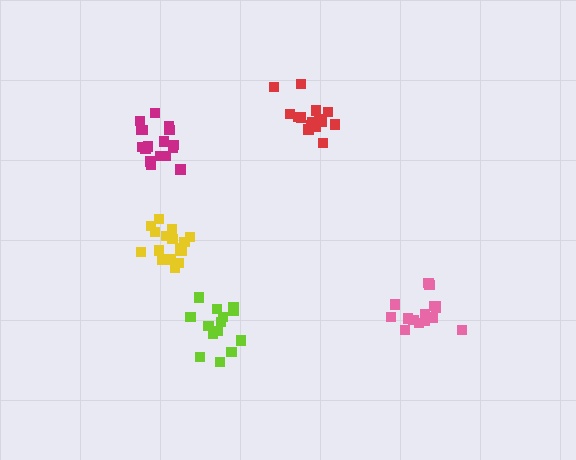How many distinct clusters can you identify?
There are 5 distinct clusters.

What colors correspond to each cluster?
The clusters are colored: red, pink, lime, magenta, yellow.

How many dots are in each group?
Group 1: 16 dots, Group 2: 15 dots, Group 3: 14 dots, Group 4: 17 dots, Group 5: 17 dots (79 total).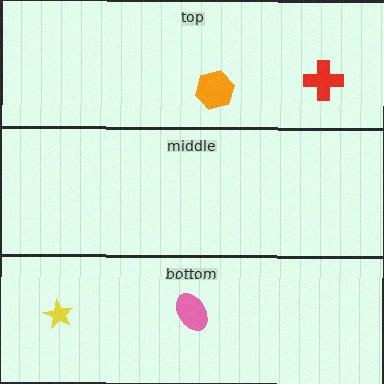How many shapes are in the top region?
2.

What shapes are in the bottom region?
The pink ellipse, the yellow star.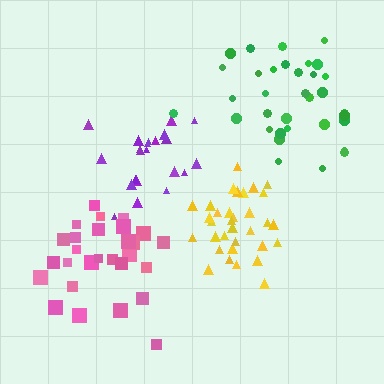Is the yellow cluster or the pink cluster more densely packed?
Yellow.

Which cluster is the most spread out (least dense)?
Purple.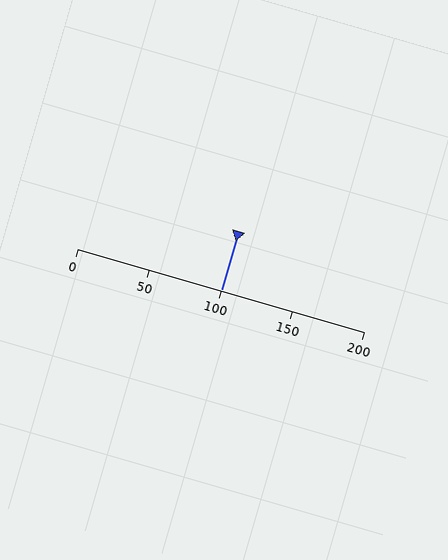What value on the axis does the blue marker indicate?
The marker indicates approximately 100.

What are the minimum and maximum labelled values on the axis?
The axis runs from 0 to 200.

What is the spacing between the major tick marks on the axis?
The major ticks are spaced 50 apart.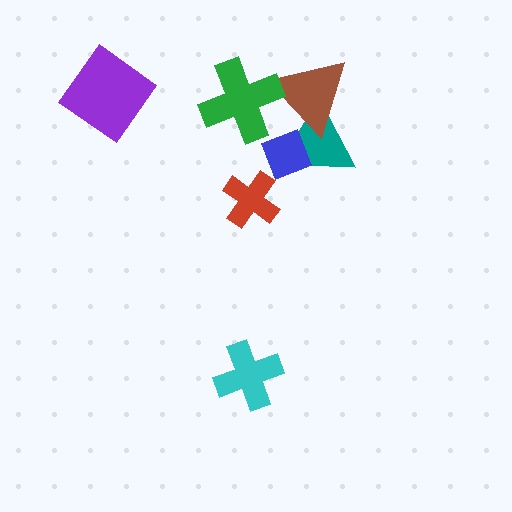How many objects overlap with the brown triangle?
3 objects overlap with the brown triangle.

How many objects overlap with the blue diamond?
2 objects overlap with the blue diamond.